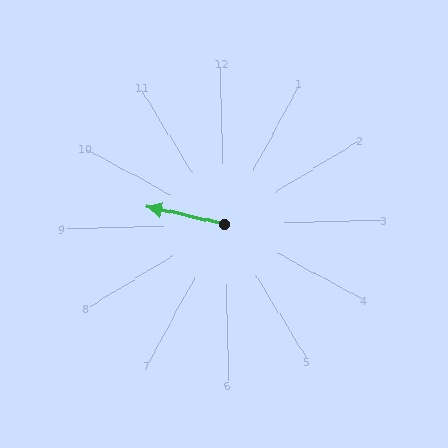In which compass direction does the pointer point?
West.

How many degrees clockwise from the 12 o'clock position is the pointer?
Approximately 285 degrees.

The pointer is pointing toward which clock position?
Roughly 9 o'clock.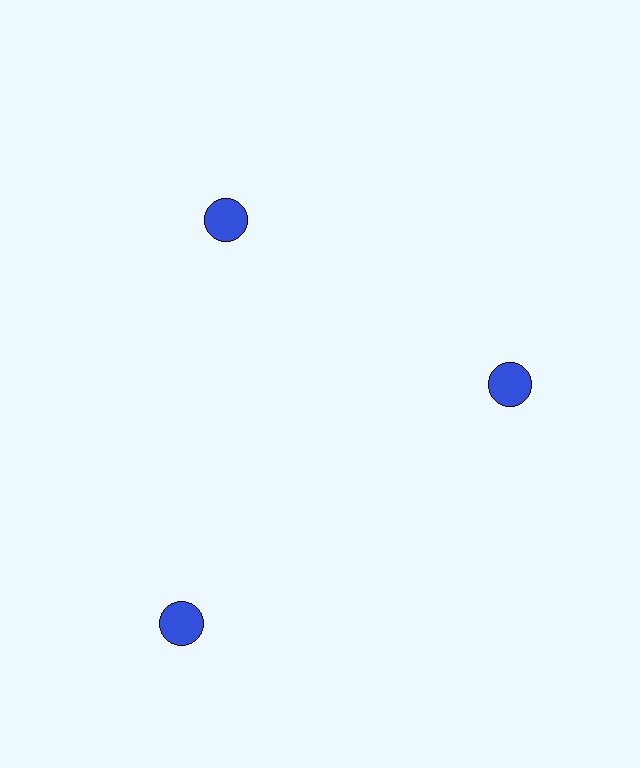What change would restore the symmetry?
The symmetry would be restored by moving it inward, back onto the ring so that all 3 circles sit at equal angles and equal distance from the center.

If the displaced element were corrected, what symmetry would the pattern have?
It would have 3-fold rotational symmetry — the pattern would map onto itself every 120 degrees.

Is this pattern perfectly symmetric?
No. The 3 blue circles are arranged in a ring, but one element near the 7 o'clock position is pushed outward from the center, breaking the 3-fold rotational symmetry.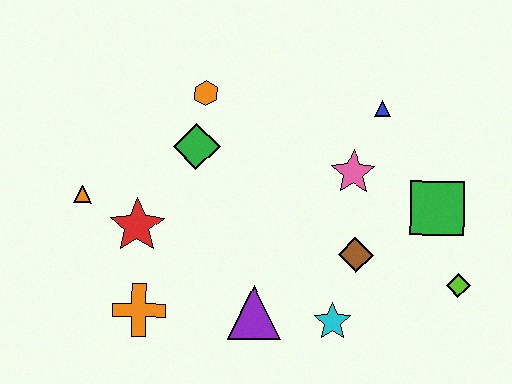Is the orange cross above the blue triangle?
No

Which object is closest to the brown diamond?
The cyan star is closest to the brown diamond.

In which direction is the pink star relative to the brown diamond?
The pink star is above the brown diamond.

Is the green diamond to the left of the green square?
Yes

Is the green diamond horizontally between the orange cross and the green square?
Yes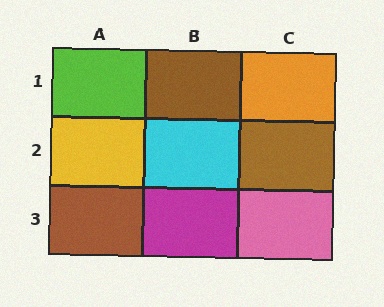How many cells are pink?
1 cell is pink.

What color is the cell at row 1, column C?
Orange.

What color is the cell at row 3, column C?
Pink.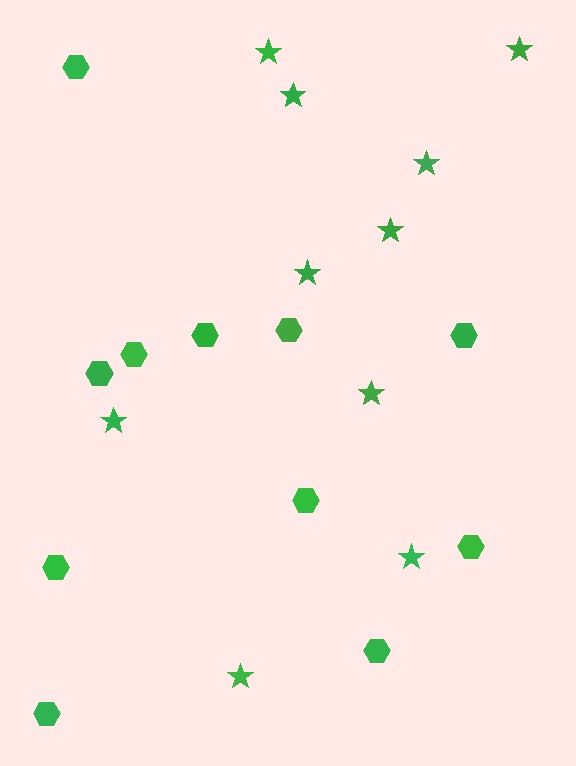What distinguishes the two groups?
There are 2 groups: one group of hexagons (11) and one group of stars (10).